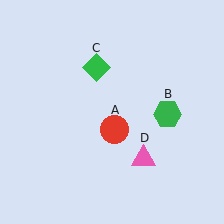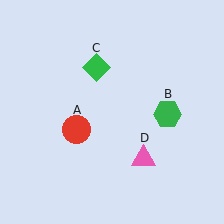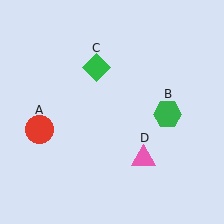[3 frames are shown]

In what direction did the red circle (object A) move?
The red circle (object A) moved left.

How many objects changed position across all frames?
1 object changed position: red circle (object A).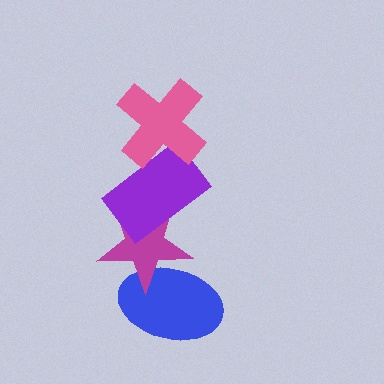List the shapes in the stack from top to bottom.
From top to bottom: the pink cross, the purple rectangle, the magenta star, the blue ellipse.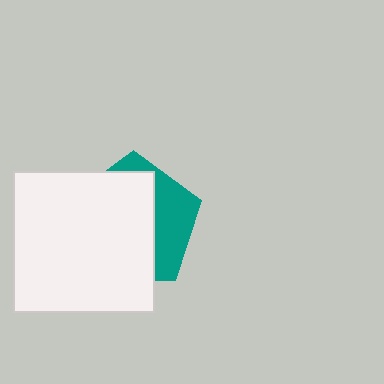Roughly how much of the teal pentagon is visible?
A small part of it is visible (roughly 33%).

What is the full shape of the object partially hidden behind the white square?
The partially hidden object is a teal pentagon.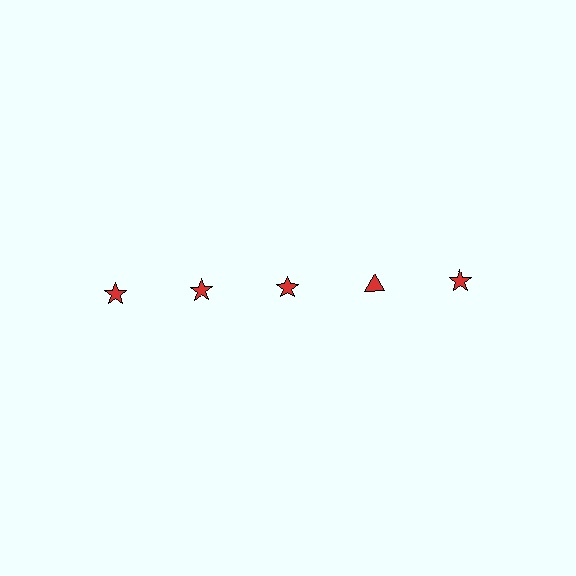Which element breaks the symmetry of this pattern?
The red triangle in the top row, second from right column breaks the symmetry. All other shapes are red stars.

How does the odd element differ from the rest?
It has a different shape: triangle instead of star.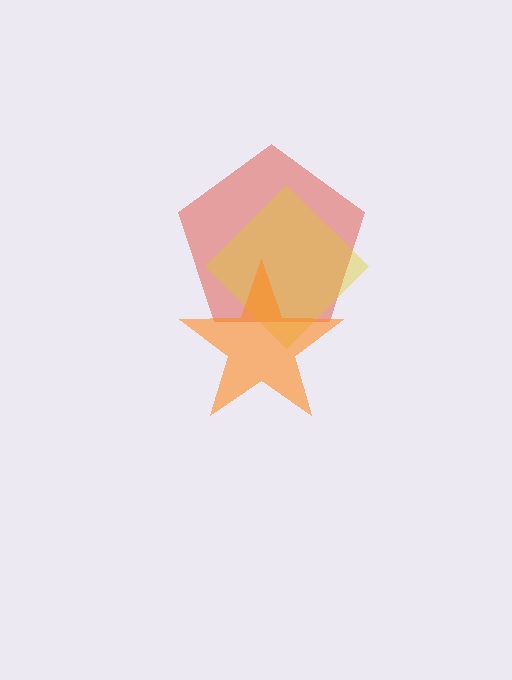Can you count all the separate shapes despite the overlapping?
Yes, there are 3 separate shapes.